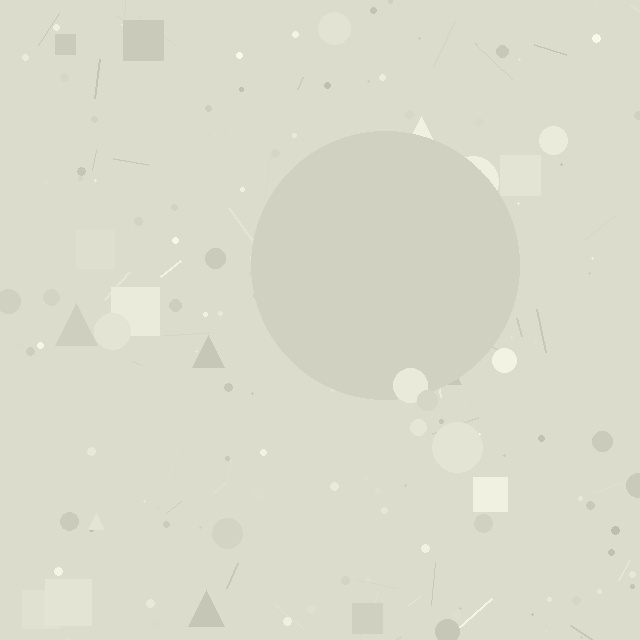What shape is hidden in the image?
A circle is hidden in the image.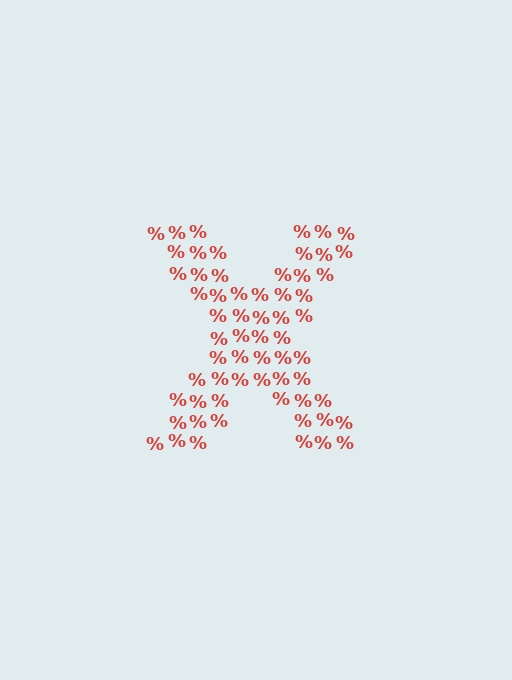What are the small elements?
The small elements are percent signs.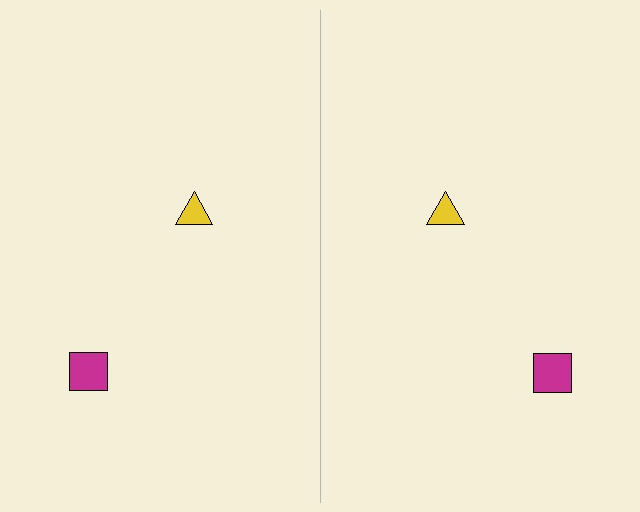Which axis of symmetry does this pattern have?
The pattern has a vertical axis of symmetry running through the center of the image.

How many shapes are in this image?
There are 4 shapes in this image.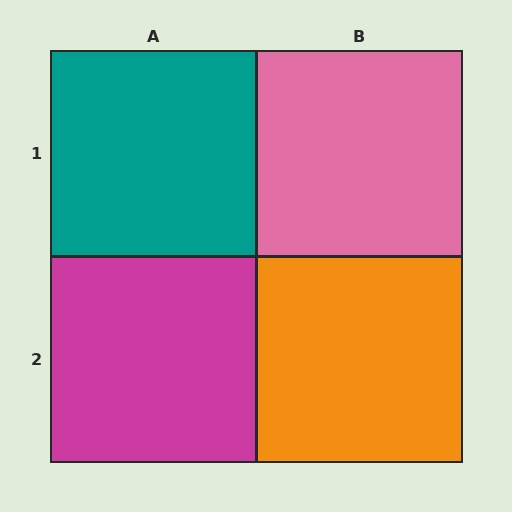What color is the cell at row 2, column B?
Orange.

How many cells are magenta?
1 cell is magenta.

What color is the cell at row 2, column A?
Magenta.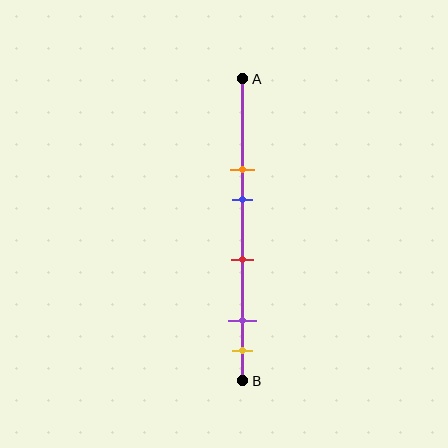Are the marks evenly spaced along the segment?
No, the marks are not evenly spaced.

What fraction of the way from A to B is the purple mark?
The purple mark is approximately 80% (0.8) of the way from A to B.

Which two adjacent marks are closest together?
The purple and yellow marks are the closest adjacent pair.